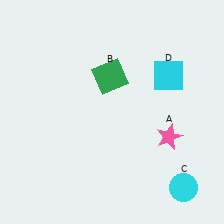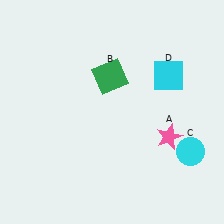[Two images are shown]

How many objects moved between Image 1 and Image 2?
1 object moved between the two images.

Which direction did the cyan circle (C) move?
The cyan circle (C) moved up.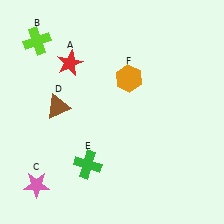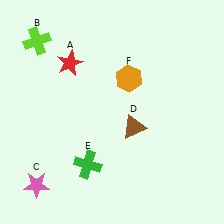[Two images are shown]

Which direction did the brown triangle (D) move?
The brown triangle (D) moved right.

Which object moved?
The brown triangle (D) moved right.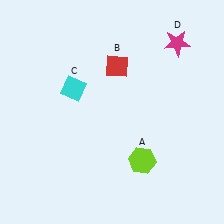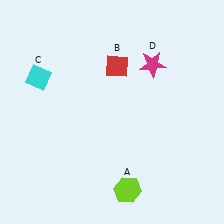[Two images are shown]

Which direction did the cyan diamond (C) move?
The cyan diamond (C) moved left.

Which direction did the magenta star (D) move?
The magenta star (D) moved left.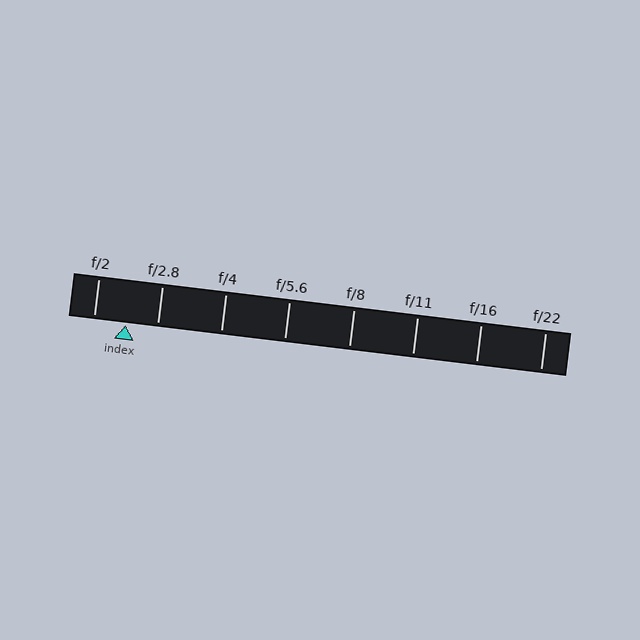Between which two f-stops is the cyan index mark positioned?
The index mark is between f/2 and f/2.8.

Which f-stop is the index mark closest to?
The index mark is closest to f/2.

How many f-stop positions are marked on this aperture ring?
There are 8 f-stop positions marked.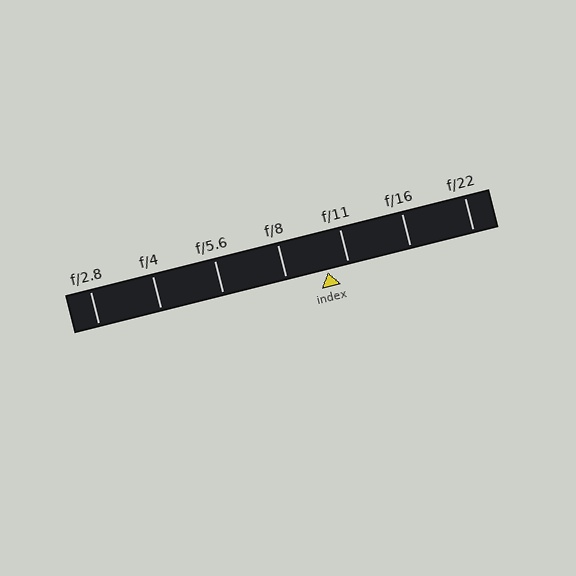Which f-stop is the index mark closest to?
The index mark is closest to f/11.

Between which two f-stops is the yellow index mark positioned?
The index mark is between f/8 and f/11.